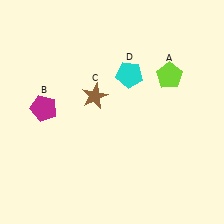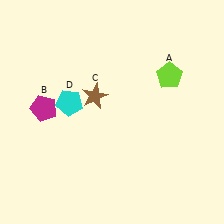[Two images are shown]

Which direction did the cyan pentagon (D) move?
The cyan pentagon (D) moved left.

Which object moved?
The cyan pentagon (D) moved left.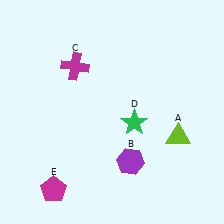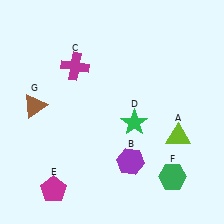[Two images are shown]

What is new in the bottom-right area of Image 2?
A green hexagon (F) was added in the bottom-right area of Image 2.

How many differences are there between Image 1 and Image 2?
There are 2 differences between the two images.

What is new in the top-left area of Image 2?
A brown triangle (G) was added in the top-left area of Image 2.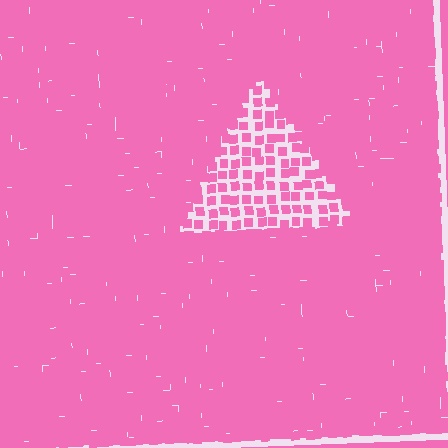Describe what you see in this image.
The image contains small pink elements arranged at two different densities. A triangle-shaped region is visible where the elements are less densely packed than the surrounding area.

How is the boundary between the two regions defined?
The boundary is defined by a change in element density (approximately 2.6x ratio). All elements are the same color, size, and shape.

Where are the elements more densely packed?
The elements are more densely packed outside the triangle boundary.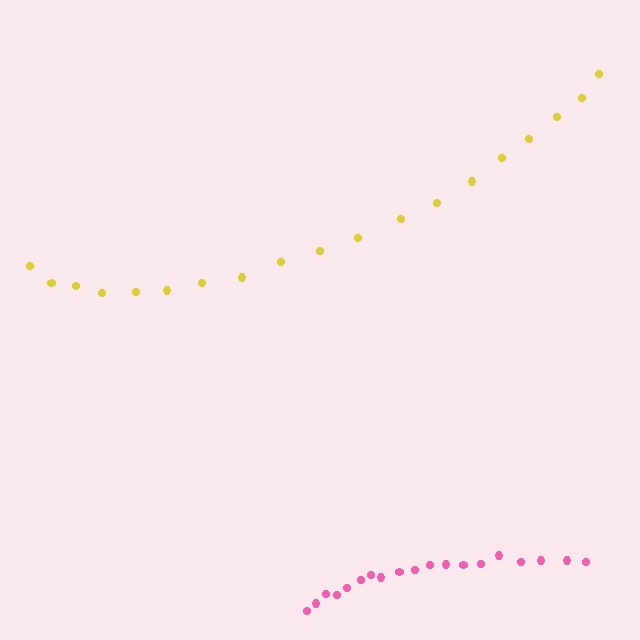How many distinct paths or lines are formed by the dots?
There are 2 distinct paths.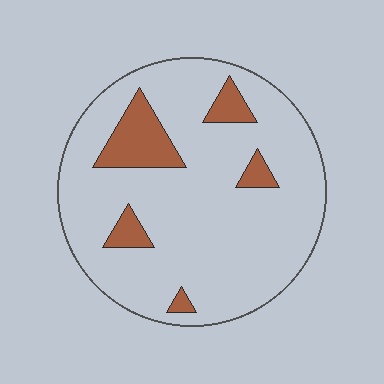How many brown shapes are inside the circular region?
5.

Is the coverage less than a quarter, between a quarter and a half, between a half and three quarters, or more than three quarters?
Less than a quarter.